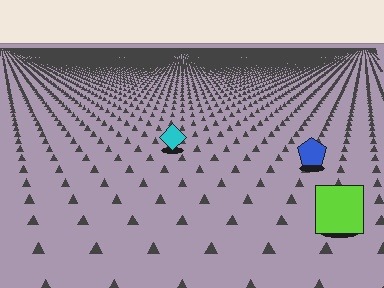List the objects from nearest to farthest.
From nearest to farthest: the lime square, the blue pentagon, the cyan diamond.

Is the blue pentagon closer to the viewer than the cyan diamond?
Yes. The blue pentagon is closer — you can tell from the texture gradient: the ground texture is coarser near it.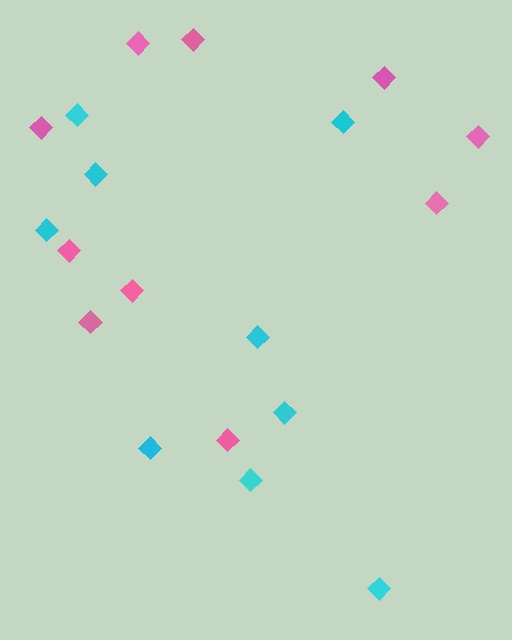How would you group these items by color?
There are 2 groups: one group of pink diamonds (10) and one group of cyan diamonds (9).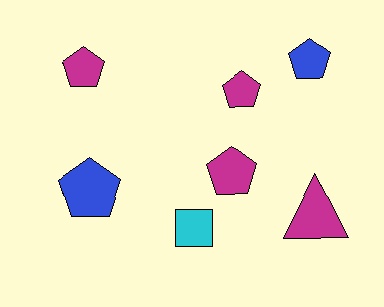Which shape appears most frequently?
Pentagon, with 5 objects.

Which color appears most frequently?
Magenta, with 4 objects.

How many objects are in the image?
There are 7 objects.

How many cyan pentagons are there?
There are no cyan pentagons.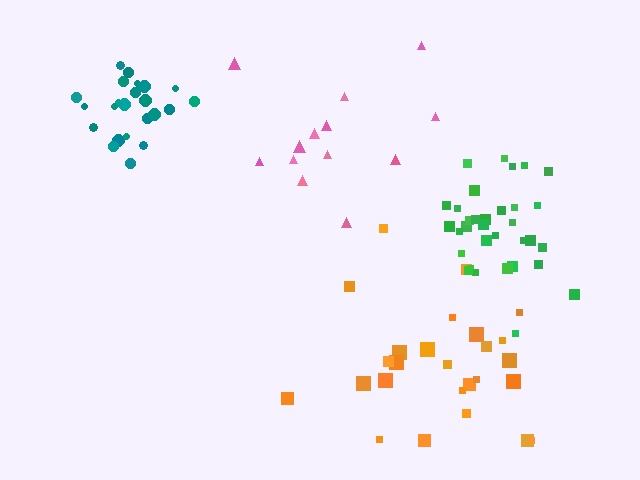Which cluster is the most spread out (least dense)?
Pink.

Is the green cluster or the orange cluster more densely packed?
Green.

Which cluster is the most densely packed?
Green.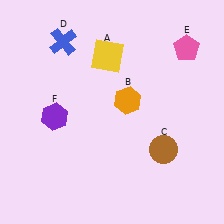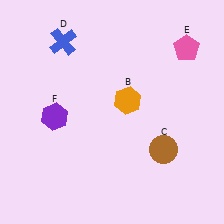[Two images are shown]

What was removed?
The yellow square (A) was removed in Image 2.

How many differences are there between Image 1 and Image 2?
There is 1 difference between the two images.